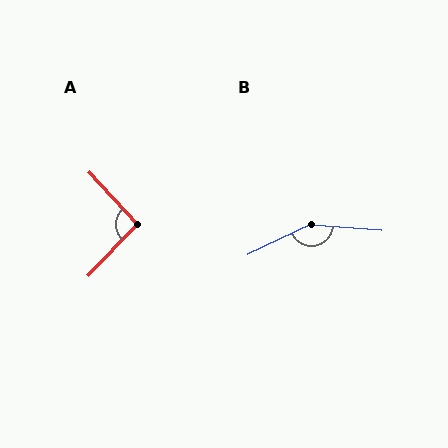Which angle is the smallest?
A, at approximately 93 degrees.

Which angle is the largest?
B, at approximately 150 degrees.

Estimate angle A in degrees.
Approximately 93 degrees.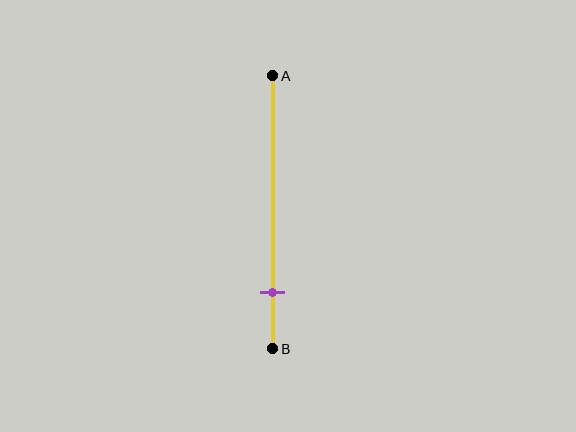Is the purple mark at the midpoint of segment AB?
No, the mark is at about 80% from A, not at the 50% midpoint.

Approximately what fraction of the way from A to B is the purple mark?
The purple mark is approximately 80% of the way from A to B.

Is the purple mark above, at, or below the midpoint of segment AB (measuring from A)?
The purple mark is below the midpoint of segment AB.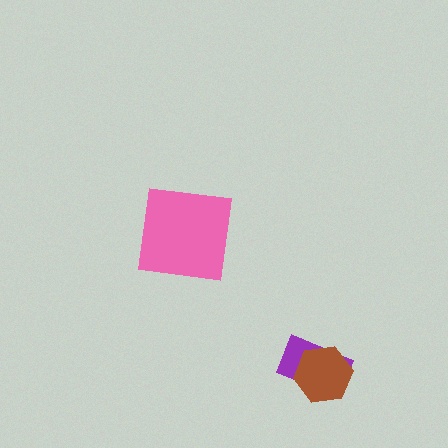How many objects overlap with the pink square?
0 objects overlap with the pink square.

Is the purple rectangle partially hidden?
Yes, it is partially covered by another shape.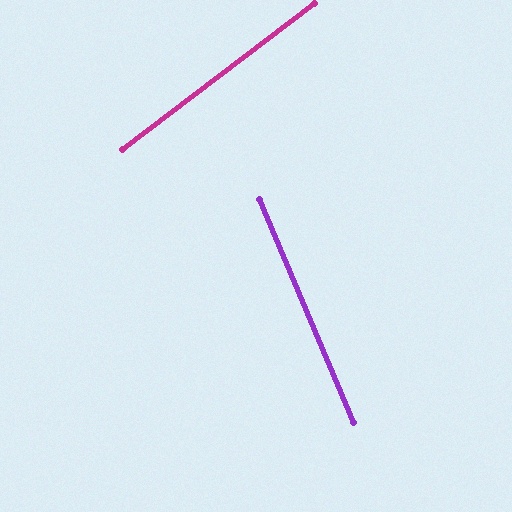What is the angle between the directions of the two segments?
Approximately 75 degrees.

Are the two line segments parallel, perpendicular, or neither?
Neither parallel nor perpendicular — they differ by about 75°.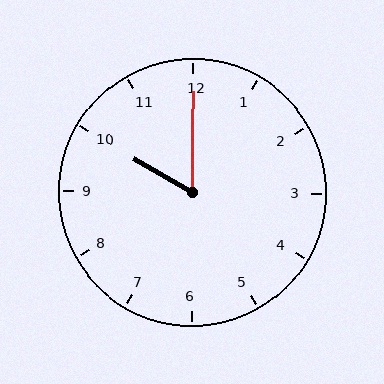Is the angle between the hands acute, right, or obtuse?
It is acute.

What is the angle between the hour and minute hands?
Approximately 60 degrees.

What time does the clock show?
10:00.